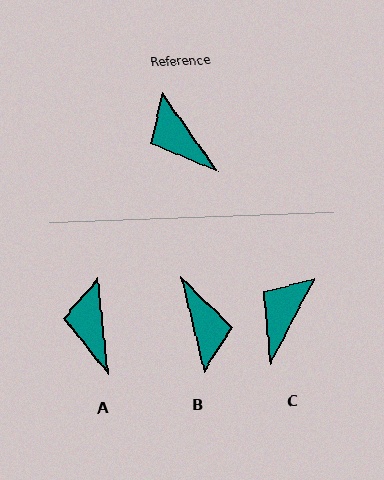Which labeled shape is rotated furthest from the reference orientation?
B, about 159 degrees away.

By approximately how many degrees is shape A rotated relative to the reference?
Approximately 29 degrees clockwise.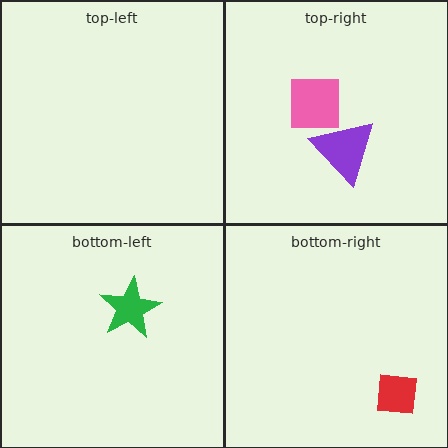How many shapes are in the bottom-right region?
1.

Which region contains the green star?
The bottom-left region.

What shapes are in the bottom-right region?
The red square.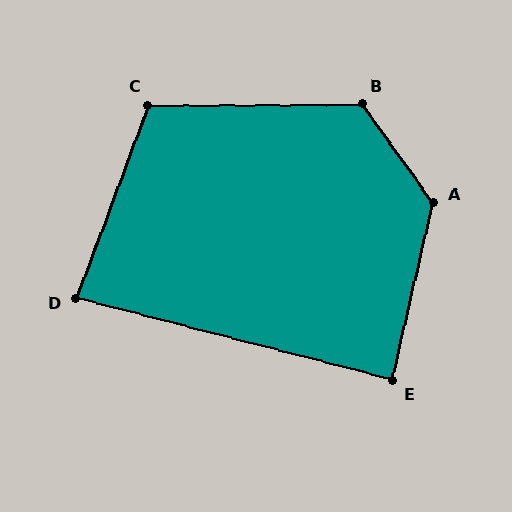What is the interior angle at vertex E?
Approximately 88 degrees (approximately right).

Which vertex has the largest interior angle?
A, at approximately 131 degrees.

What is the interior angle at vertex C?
Approximately 111 degrees (obtuse).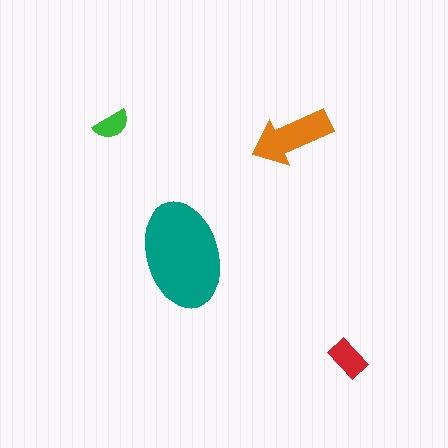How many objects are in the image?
There are 4 objects in the image.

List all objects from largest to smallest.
The teal ellipse, the orange arrow, the red rectangle, the green semicircle.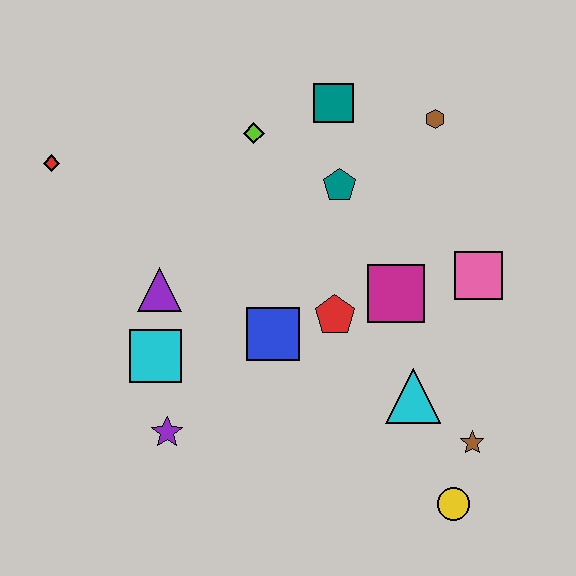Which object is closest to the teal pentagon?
The teal square is closest to the teal pentagon.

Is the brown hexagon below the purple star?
No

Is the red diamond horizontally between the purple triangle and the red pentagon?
No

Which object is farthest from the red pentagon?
The red diamond is farthest from the red pentagon.